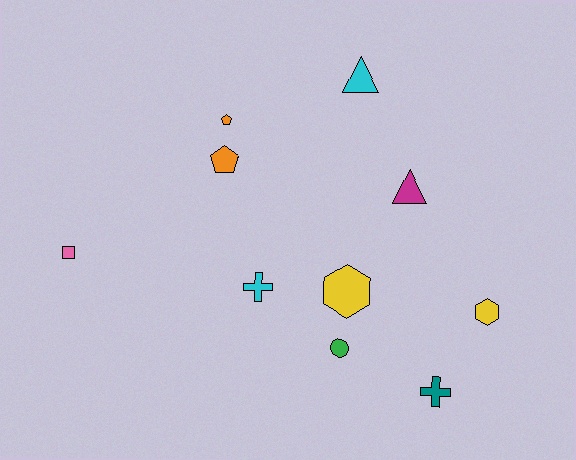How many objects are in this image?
There are 10 objects.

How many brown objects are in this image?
There are no brown objects.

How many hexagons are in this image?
There are 2 hexagons.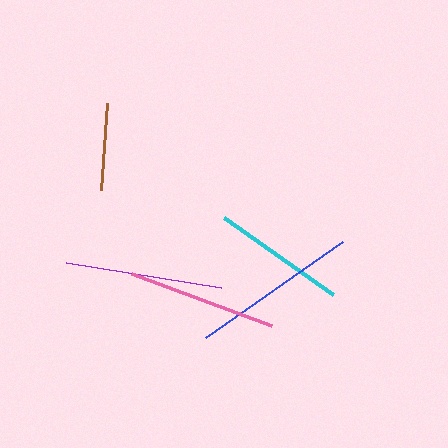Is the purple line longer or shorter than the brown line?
The purple line is longer than the brown line.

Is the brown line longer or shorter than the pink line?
The pink line is longer than the brown line.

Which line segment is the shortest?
The brown line is the shortest at approximately 88 pixels.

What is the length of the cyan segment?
The cyan segment is approximately 134 pixels long.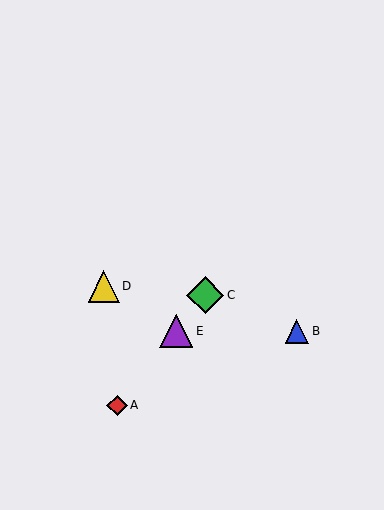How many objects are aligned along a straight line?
3 objects (A, C, E) are aligned along a straight line.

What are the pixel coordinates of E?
Object E is at (176, 331).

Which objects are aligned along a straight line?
Objects A, C, E are aligned along a straight line.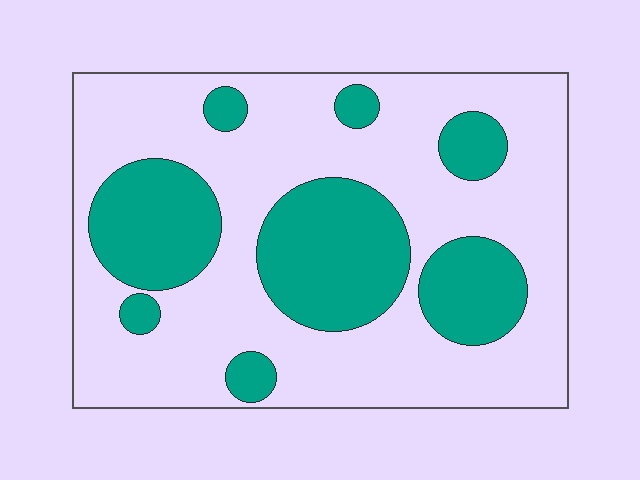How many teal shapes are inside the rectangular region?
8.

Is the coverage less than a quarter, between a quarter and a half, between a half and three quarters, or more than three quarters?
Between a quarter and a half.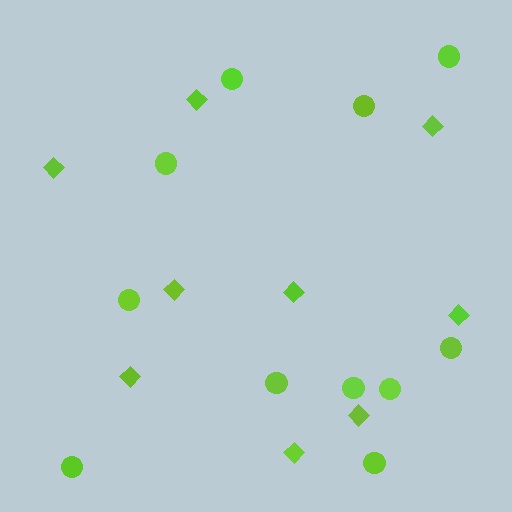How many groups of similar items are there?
There are 2 groups: one group of diamonds (9) and one group of circles (11).